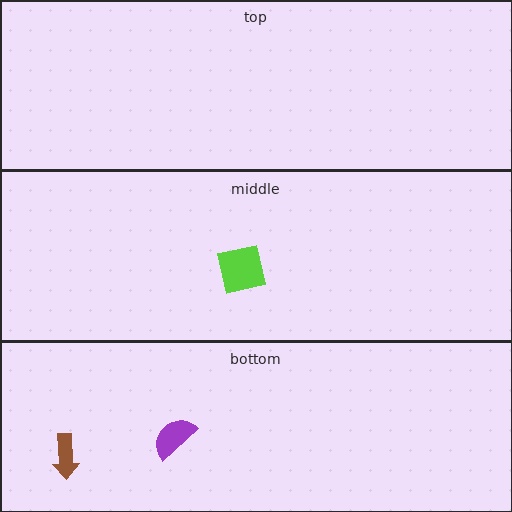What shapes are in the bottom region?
The brown arrow, the purple semicircle.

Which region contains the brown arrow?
The bottom region.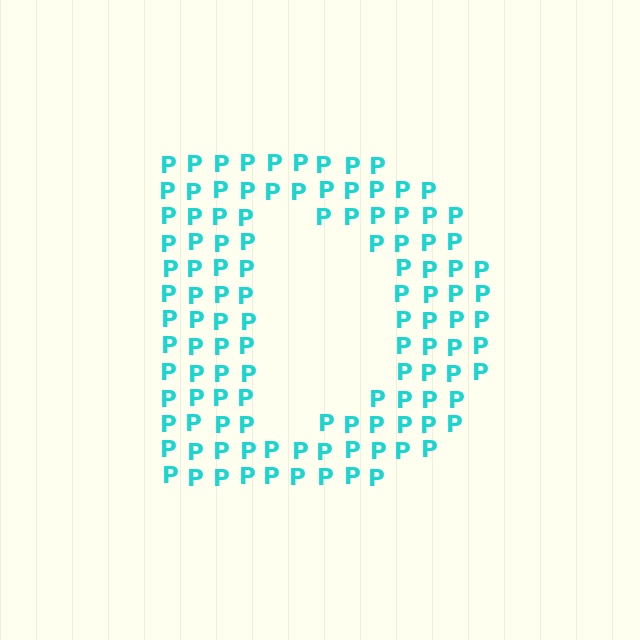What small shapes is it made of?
It is made of small letter P's.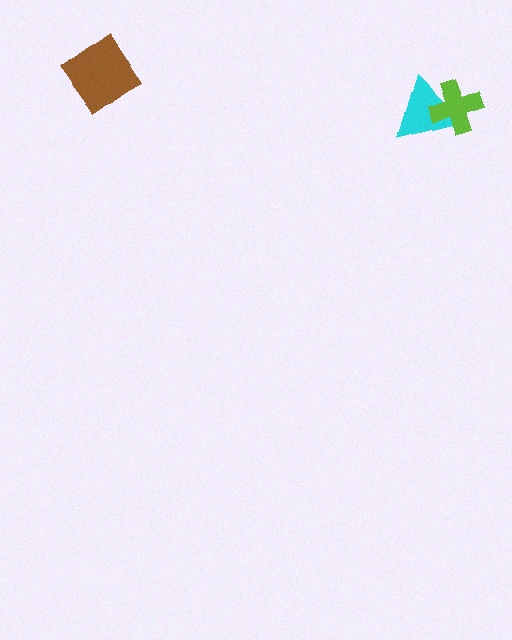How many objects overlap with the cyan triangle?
1 object overlaps with the cyan triangle.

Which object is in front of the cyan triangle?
The lime cross is in front of the cyan triangle.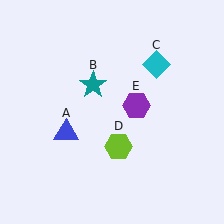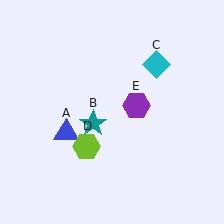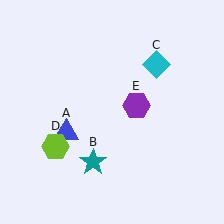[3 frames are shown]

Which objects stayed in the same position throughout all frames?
Blue triangle (object A) and cyan diamond (object C) and purple hexagon (object E) remained stationary.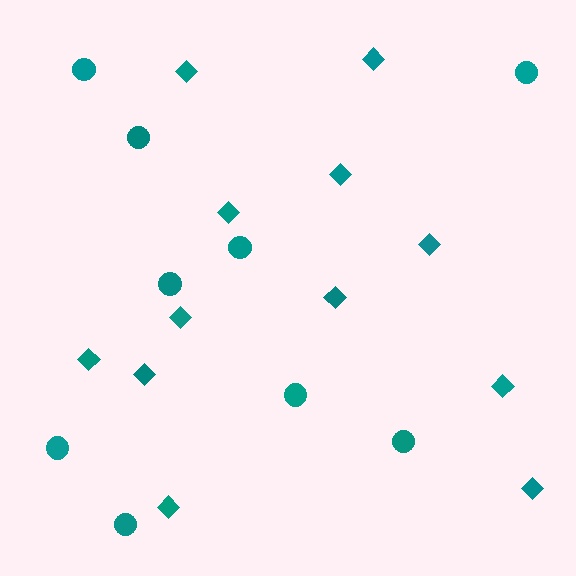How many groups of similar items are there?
There are 2 groups: one group of diamonds (12) and one group of circles (9).